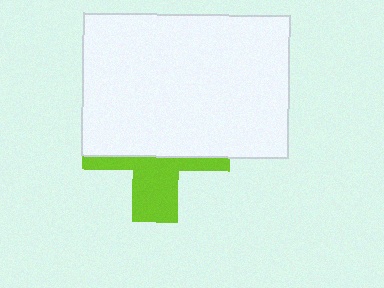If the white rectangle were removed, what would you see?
You would see the complete lime cross.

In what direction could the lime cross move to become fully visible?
The lime cross could move down. That would shift it out from behind the white rectangle entirely.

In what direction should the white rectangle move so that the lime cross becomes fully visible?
The white rectangle should move up. That is the shortest direction to clear the overlap and leave the lime cross fully visible.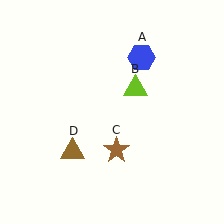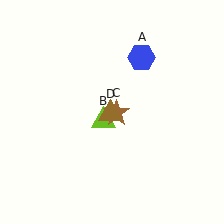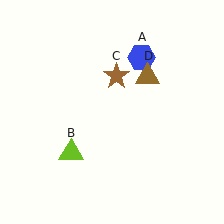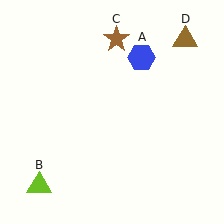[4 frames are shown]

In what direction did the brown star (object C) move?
The brown star (object C) moved up.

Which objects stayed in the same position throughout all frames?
Blue hexagon (object A) remained stationary.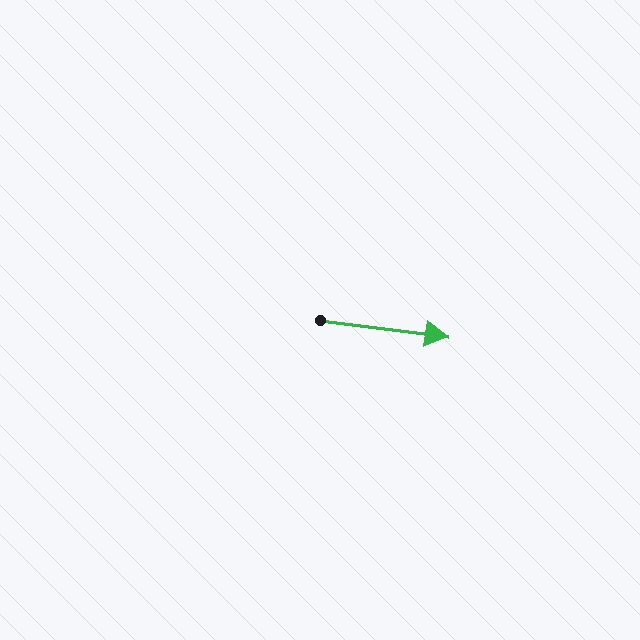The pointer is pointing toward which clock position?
Roughly 3 o'clock.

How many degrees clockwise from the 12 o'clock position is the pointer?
Approximately 97 degrees.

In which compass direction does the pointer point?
East.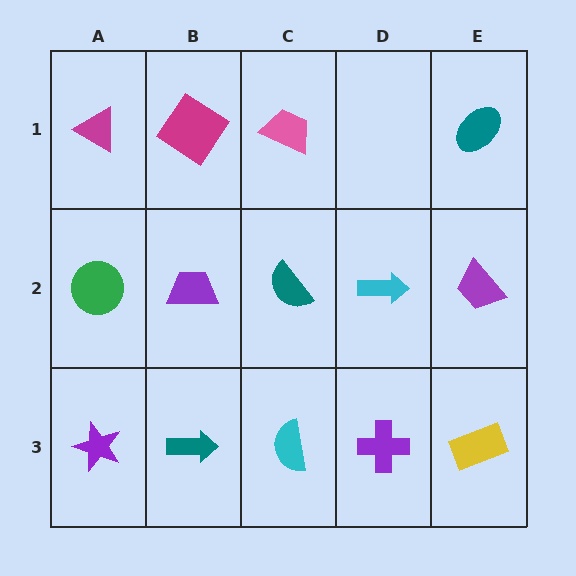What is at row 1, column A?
A magenta triangle.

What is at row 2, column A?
A green circle.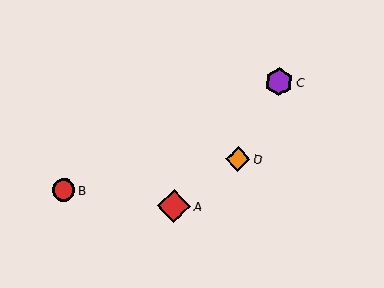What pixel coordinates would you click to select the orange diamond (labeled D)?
Click at (238, 159) to select the orange diamond D.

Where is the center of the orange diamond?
The center of the orange diamond is at (238, 159).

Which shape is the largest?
The red diamond (labeled A) is the largest.